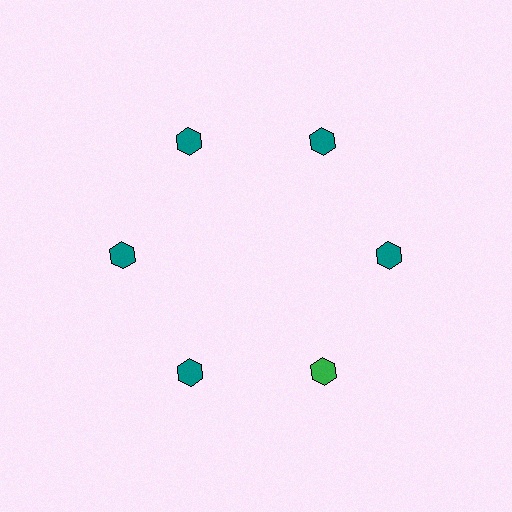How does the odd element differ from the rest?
It has a different color: green instead of teal.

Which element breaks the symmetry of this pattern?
The green hexagon at roughly the 5 o'clock position breaks the symmetry. All other shapes are teal hexagons.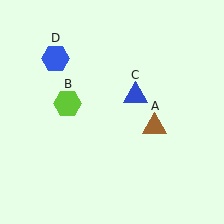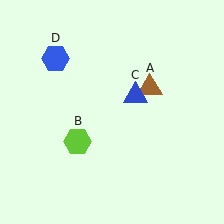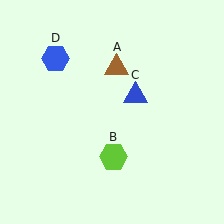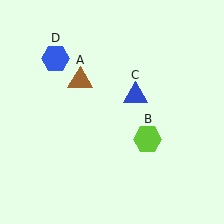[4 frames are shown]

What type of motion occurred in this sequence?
The brown triangle (object A), lime hexagon (object B) rotated counterclockwise around the center of the scene.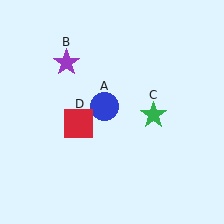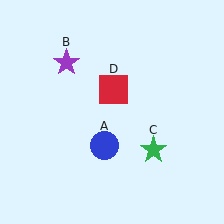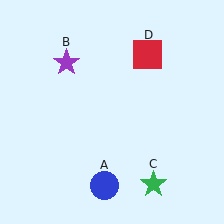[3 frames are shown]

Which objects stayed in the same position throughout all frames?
Purple star (object B) remained stationary.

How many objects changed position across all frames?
3 objects changed position: blue circle (object A), green star (object C), red square (object D).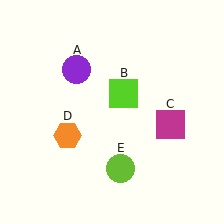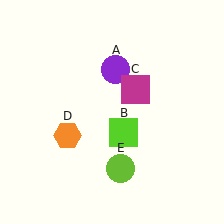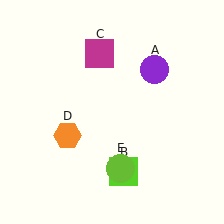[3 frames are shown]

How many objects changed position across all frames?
3 objects changed position: purple circle (object A), lime square (object B), magenta square (object C).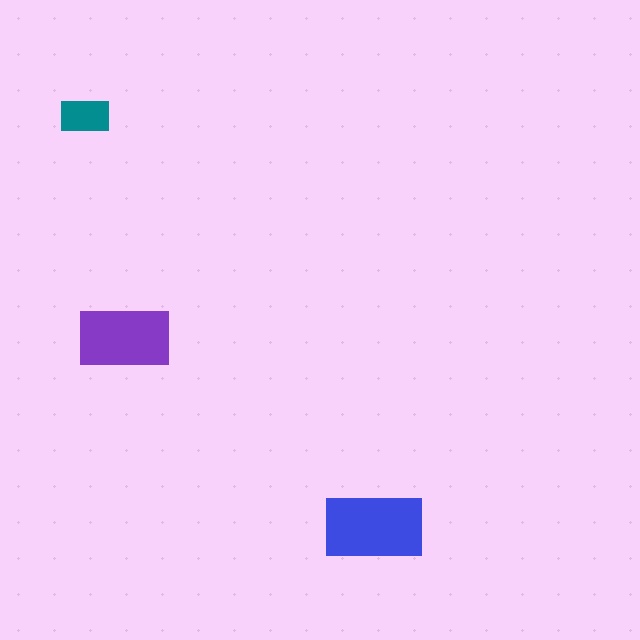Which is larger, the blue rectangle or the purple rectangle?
The blue one.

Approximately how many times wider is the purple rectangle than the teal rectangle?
About 2 times wider.